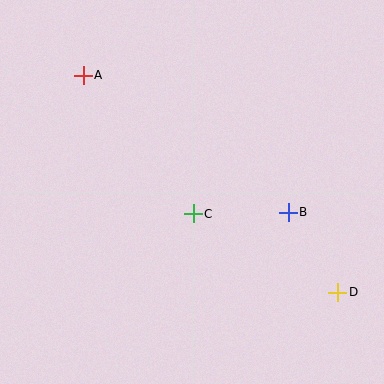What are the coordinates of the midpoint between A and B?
The midpoint between A and B is at (186, 144).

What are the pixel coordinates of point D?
Point D is at (338, 292).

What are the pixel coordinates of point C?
Point C is at (193, 214).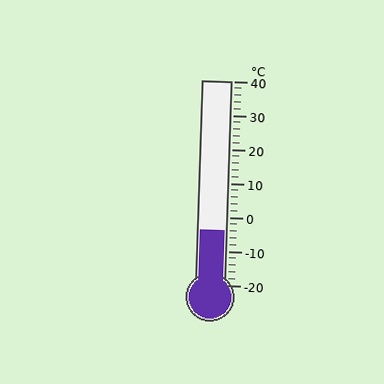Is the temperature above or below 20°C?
The temperature is below 20°C.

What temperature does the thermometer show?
The thermometer shows approximately -4°C.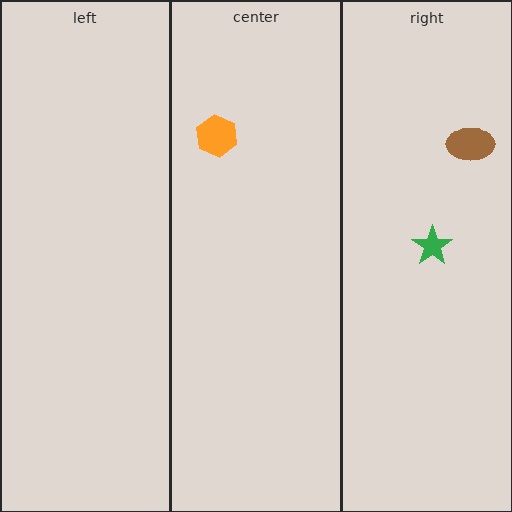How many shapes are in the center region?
1.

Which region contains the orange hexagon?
The center region.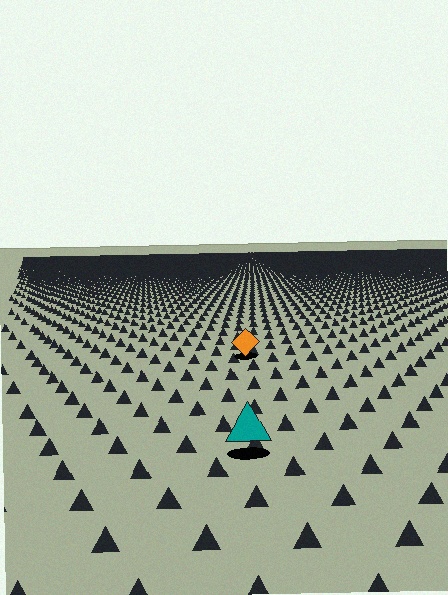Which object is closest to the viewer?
The teal triangle is closest. The texture marks near it are larger and more spread out.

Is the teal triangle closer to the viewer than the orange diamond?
Yes. The teal triangle is closer — you can tell from the texture gradient: the ground texture is coarser near it.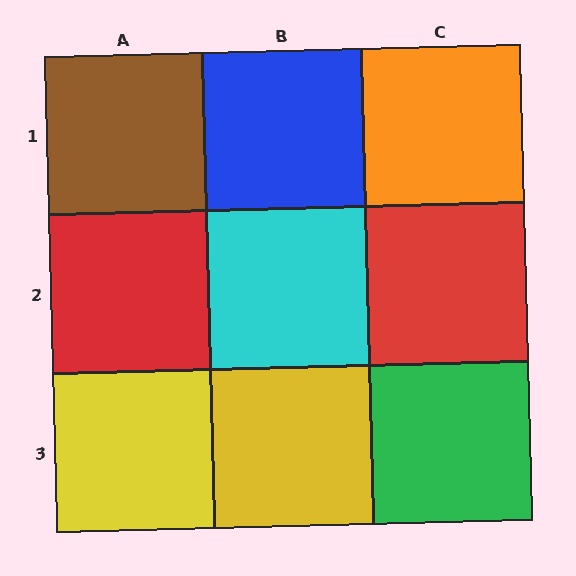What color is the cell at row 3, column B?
Yellow.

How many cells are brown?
1 cell is brown.